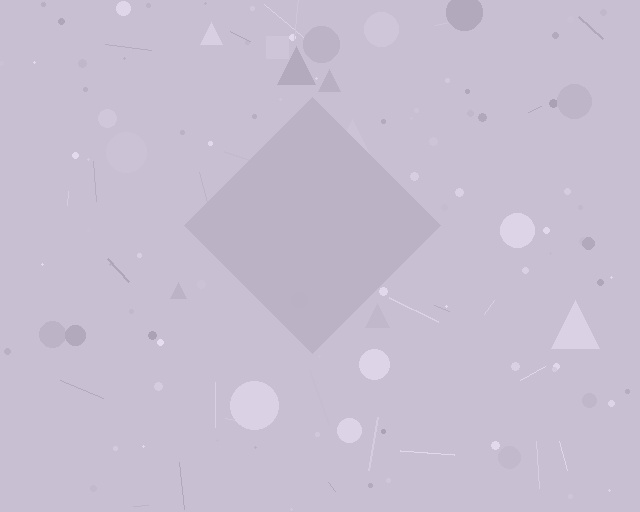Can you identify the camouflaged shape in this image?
The camouflaged shape is a diamond.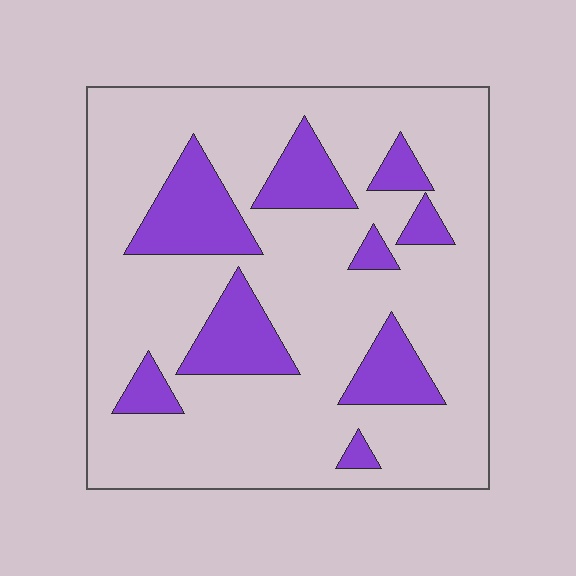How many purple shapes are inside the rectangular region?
9.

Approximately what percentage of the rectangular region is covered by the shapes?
Approximately 20%.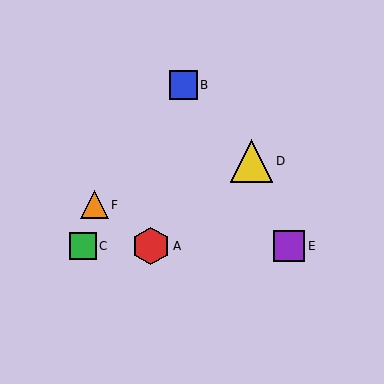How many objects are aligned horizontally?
3 objects (A, C, E) are aligned horizontally.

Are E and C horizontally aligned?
Yes, both are at y≈246.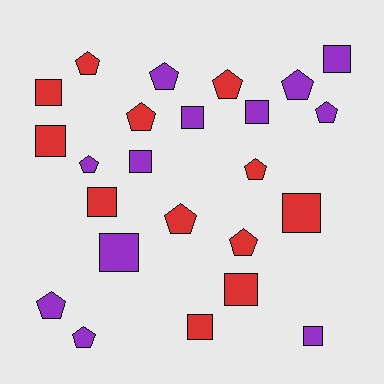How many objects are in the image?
There are 24 objects.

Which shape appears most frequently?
Square, with 12 objects.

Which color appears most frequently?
Red, with 12 objects.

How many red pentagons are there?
There are 6 red pentagons.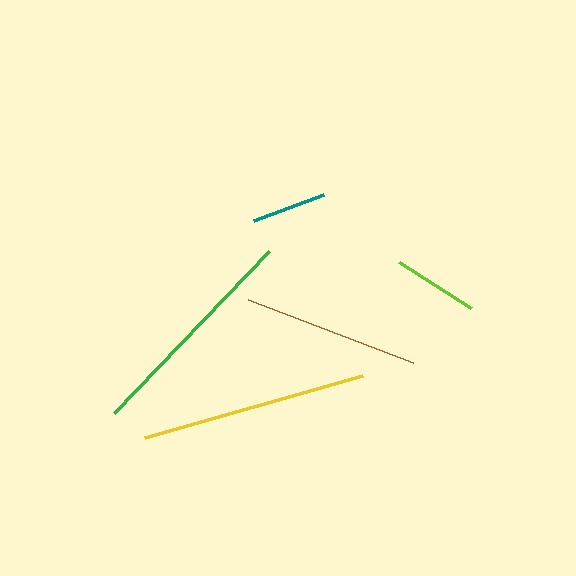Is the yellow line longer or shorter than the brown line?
The yellow line is longer than the brown line.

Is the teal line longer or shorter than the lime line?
The lime line is longer than the teal line.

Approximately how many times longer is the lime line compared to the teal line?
The lime line is approximately 1.1 times the length of the teal line.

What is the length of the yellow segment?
The yellow segment is approximately 227 pixels long.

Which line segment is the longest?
The yellow line is the longest at approximately 227 pixels.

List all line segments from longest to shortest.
From longest to shortest: yellow, green, brown, lime, teal.